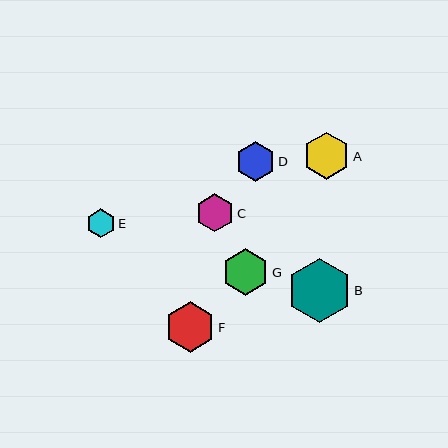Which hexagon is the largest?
Hexagon B is the largest with a size of approximately 64 pixels.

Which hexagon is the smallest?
Hexagon E is the smallest with a size of approximately 29 pixels.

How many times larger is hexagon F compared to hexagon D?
Hexagon F is approximately 1.3 times the size of hexagon D.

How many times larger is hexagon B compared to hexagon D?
Hexagon B is approximately 1.6 times the size of hexagon D.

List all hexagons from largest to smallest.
From largest to smallest: B, F, A, G, D, C, E.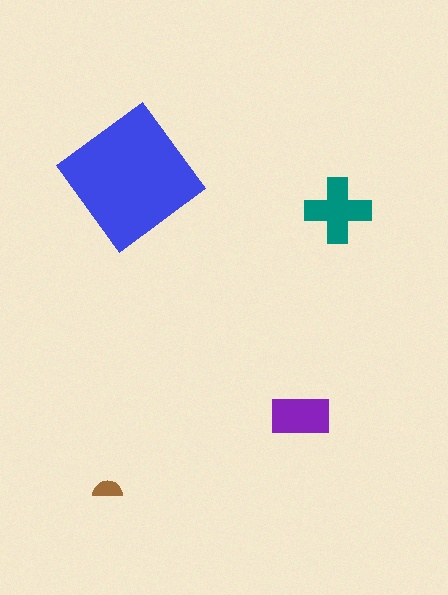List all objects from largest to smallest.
The blue diamond, the teal cross, the purple rectangle, the brown semicircle.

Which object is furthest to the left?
The brown semicircle is leftmost.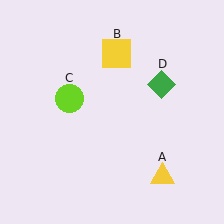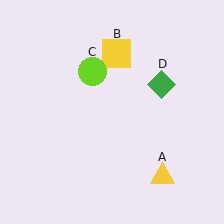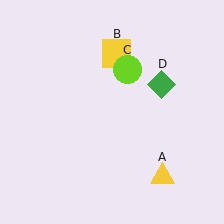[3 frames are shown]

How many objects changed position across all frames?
1 object changed position: lime circle (object C).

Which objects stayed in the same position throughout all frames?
Yellow triangle (object A) and yellow square (object B) and green diamond (object D) remained stationary.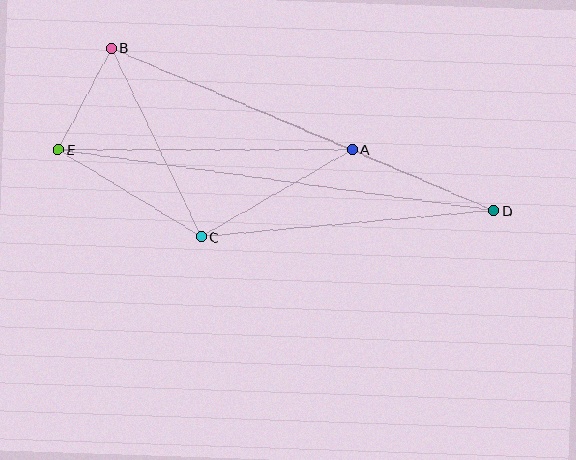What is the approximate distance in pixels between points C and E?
The distance between C and E is approximately 167 pixels.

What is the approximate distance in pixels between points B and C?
The distance between B and C is approximately 209 pixels.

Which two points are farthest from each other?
Points D and E are farthest from each other.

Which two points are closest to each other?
Points B and E are closest to each other.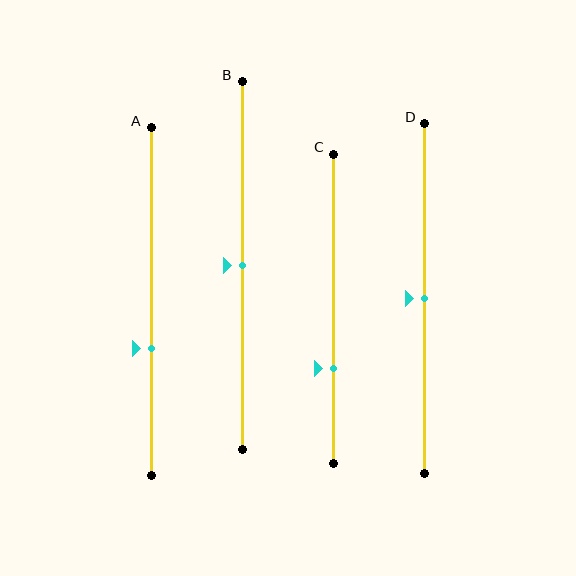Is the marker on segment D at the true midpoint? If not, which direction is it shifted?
Yes, the marker on segment D is at the true midpoint.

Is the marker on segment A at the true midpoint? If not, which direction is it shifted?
No, the marker on segment A is shifted downward by about 14% of the segment length.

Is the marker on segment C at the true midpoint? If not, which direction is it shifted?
No, the marker on segment C is shifted downward by about 19% of the segment length.